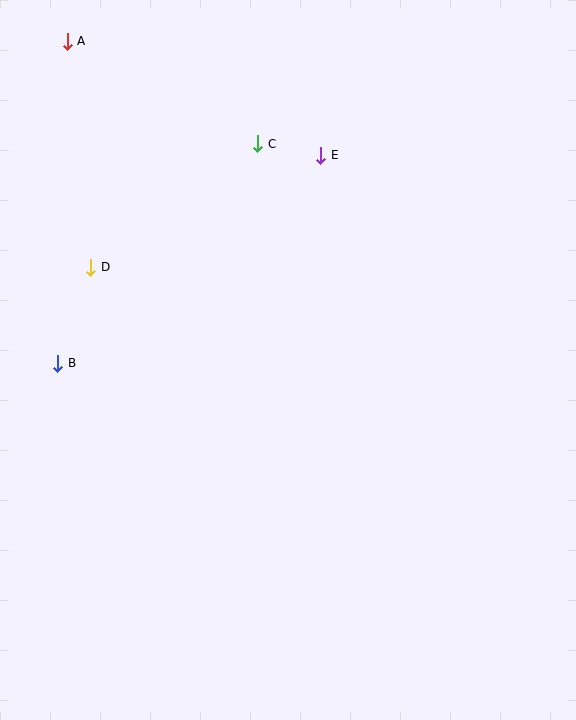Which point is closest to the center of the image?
Point E at (321, 155) is closest to the center.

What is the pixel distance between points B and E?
The distance between B and E is 336 pixels.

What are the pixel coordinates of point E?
Point E is at (321, 155).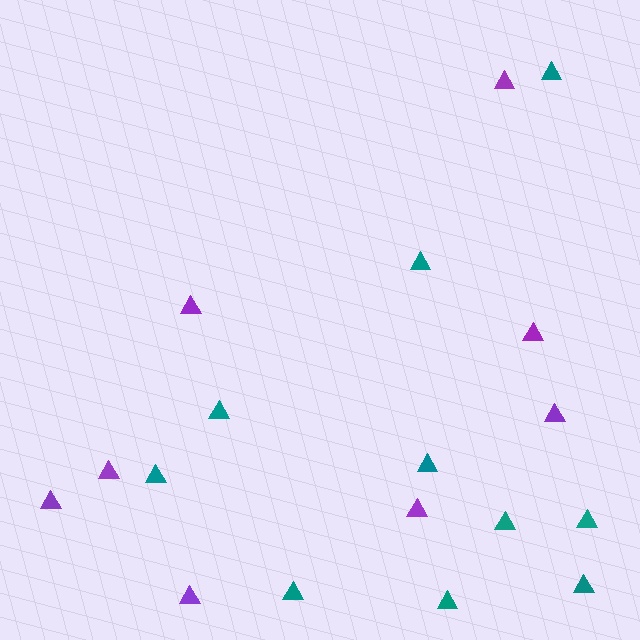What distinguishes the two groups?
There are 2 groups: one group of teal triangles (10) and one group of purple triangles (8).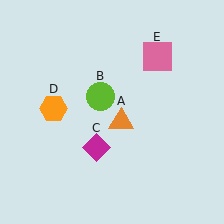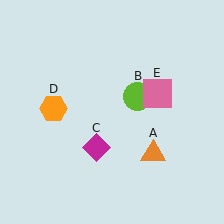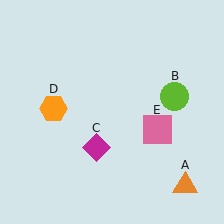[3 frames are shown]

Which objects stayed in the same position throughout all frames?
Magenta diamond (object C) and orange hexagon (object D) remained stationary.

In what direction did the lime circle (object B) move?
The lime circle (object B) moved right.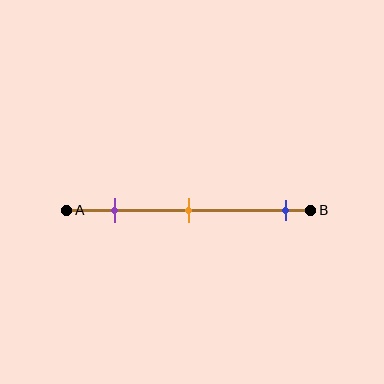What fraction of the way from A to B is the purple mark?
The purple mark is approximately 20% (0.2) of the way from A to B.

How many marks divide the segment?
There are 3 marks dividing the segment.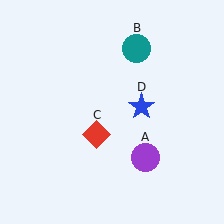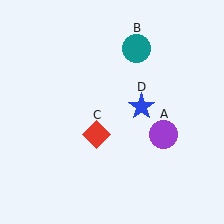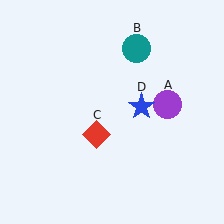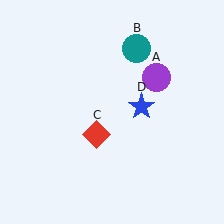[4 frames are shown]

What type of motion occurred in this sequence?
The purple circle (object A) rotated counterclockwise around the center of the scene.